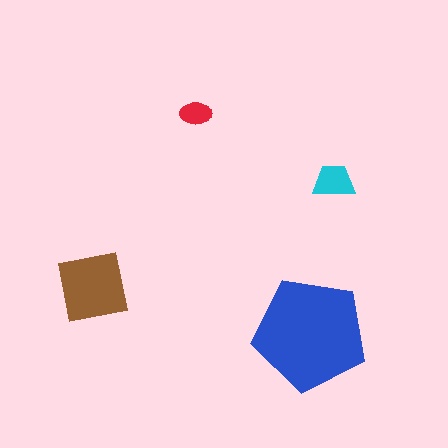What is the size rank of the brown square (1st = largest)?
2nd.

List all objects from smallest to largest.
The red ellipse, the cyan trapezoid, the brown square, the blue pentagon.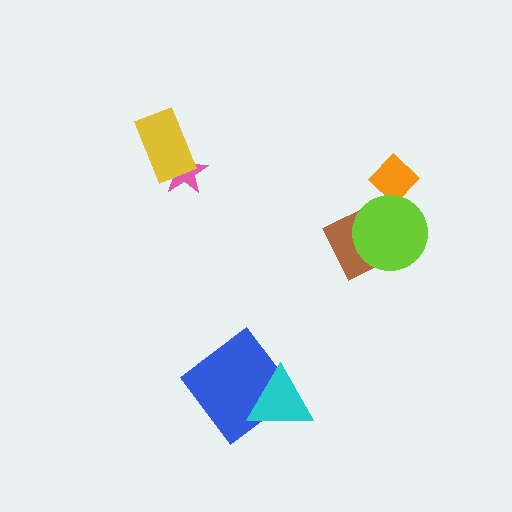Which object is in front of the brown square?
The lime circle is in front of the brown square.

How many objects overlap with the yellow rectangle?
1 object overlaps with the yellow rectangle.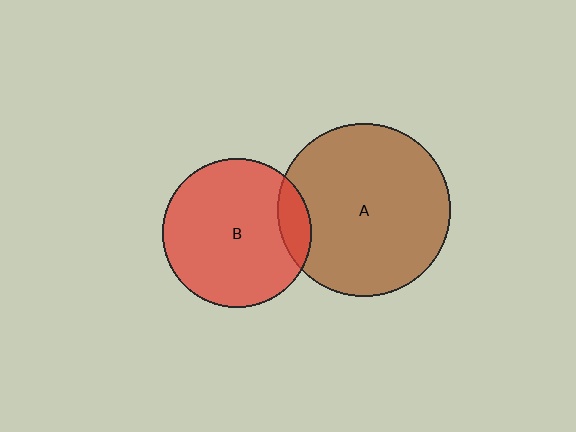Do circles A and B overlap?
Yes.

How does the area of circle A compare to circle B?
Approximately 1.3 times.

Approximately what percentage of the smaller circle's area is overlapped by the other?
Approximately 10%.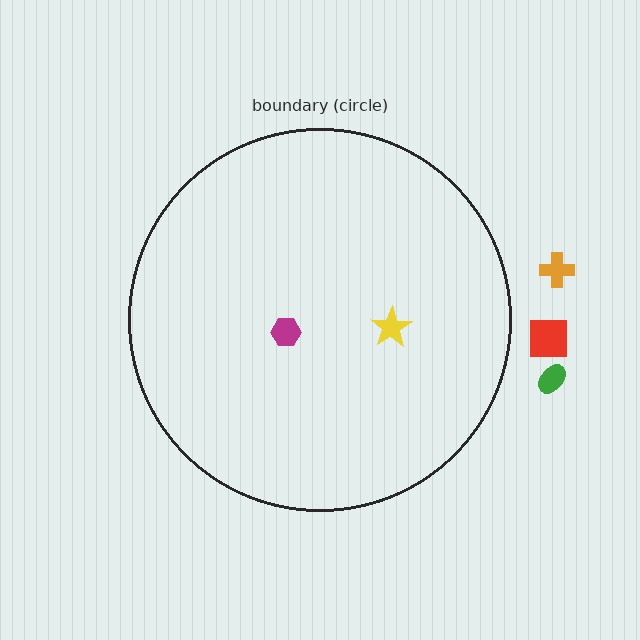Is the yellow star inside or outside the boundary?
Inside.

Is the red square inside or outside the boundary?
Outside.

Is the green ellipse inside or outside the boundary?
Outside.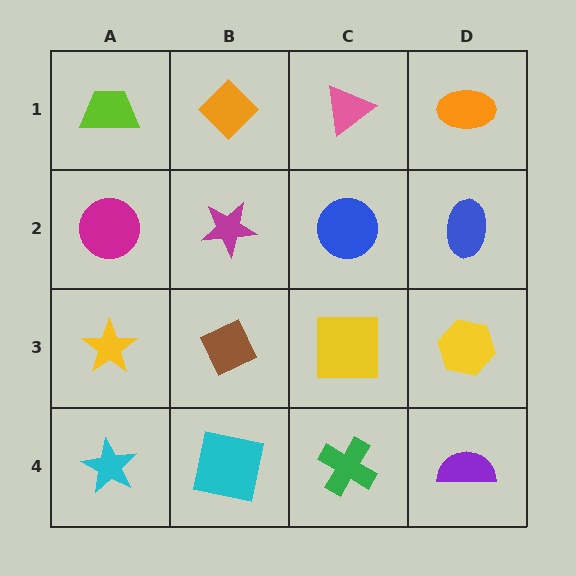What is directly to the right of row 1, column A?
An orange diamond.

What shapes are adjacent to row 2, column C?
A pink triangle (row 1, column C), a yellow square (row 3, column C), a magenta star (row 2, column B), a blue ellipse (row 2, column D).